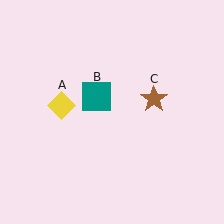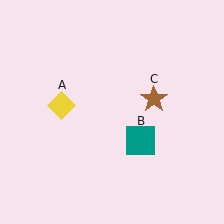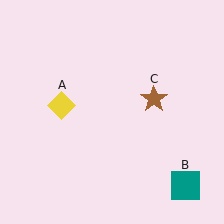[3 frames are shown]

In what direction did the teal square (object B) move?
The teal square (object B) moved down and to the right.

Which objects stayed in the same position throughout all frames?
Yellow diamond (object A) and brown star (object C) remained stationary.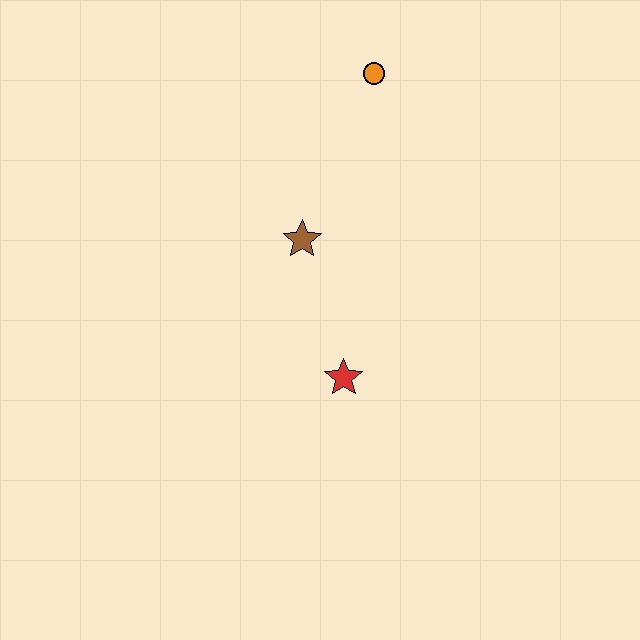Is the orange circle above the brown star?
Yes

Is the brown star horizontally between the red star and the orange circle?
No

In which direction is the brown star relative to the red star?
The brown star is above the red star.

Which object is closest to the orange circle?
The brown star is closest to the orange circle.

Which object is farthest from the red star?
The orange circle is farthest from the red star.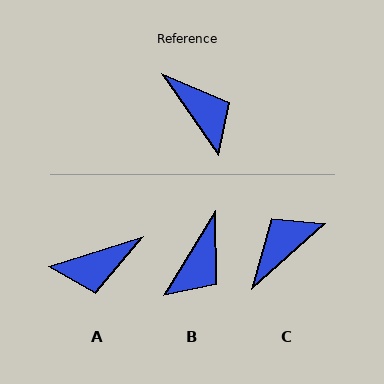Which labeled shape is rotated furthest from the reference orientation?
A, about 107 degrees away.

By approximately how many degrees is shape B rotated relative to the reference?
Approximately 66 degrees clockwise.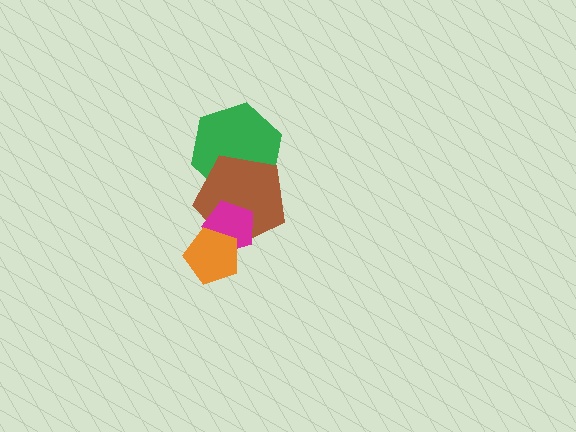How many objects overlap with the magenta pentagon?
2 objects overlap with the magenta pentagon.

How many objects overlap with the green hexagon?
1 object overlaps with the green hexagon.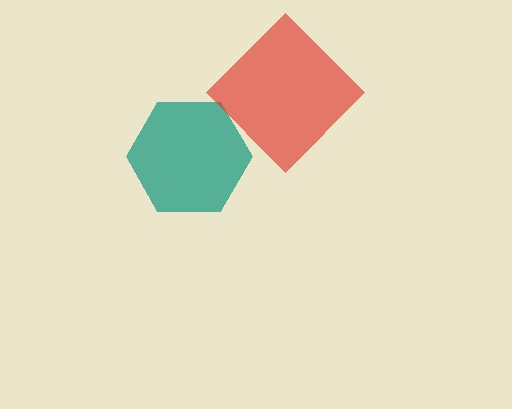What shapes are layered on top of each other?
The layered shapes are: a teal hexagon, a red diamond.